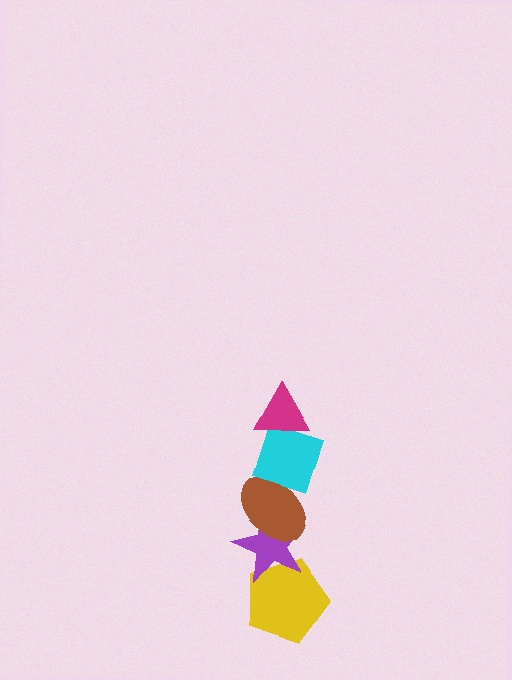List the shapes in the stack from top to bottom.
From top to bottom: the magenta triangle, the cyan diamond, the brown ellipse, the purple star, the yellow pentagon.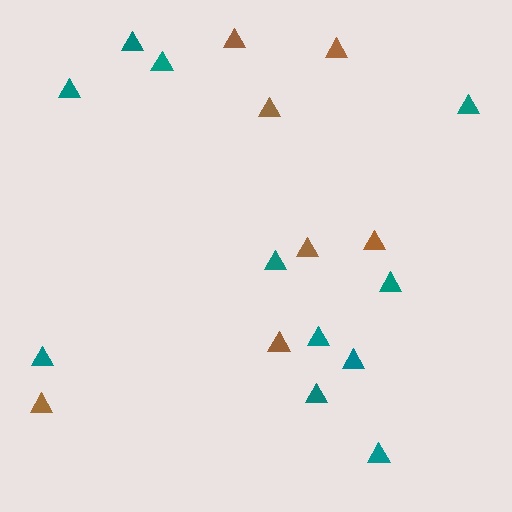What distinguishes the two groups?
There are 2 groups: one group of teal triangles (11) and one group of brown triangles (7).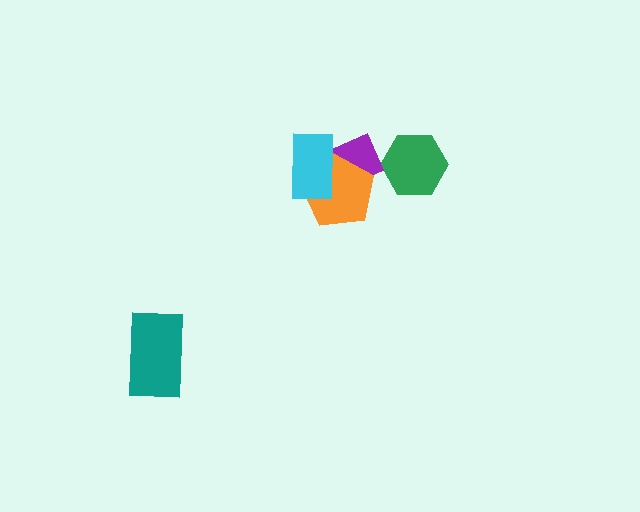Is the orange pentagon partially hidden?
Yes, it is partially covered by another shape.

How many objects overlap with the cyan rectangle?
2 objects overlap with the cyan rectangle.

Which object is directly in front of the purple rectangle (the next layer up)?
The orange pentagon is directly in front of the purple rectangle.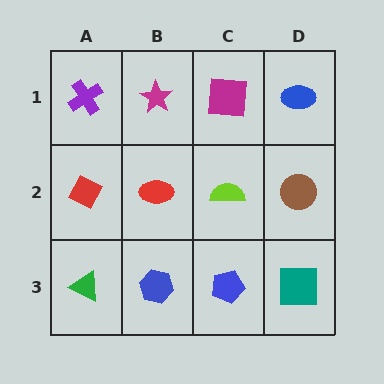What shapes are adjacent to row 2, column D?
A blue ellipse (row 1, column D), a teal square (row 3, column D), a lime semicircle (row 2, column C).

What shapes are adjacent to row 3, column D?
A brown circle (row 2, column D), a blue pentagon (row 3, column C).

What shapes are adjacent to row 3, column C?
A lime semicircle (row 2, column C), a blue hexagon (row 3, column B), a teal square (row 3, column D).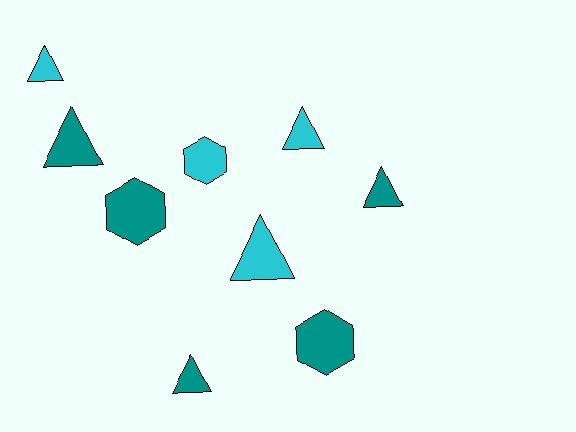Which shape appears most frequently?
Triangle, with 6 objects.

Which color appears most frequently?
Teal, with 5 objects.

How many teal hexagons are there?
There are 2 teal hexagons.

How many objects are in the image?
There are 9 objects.